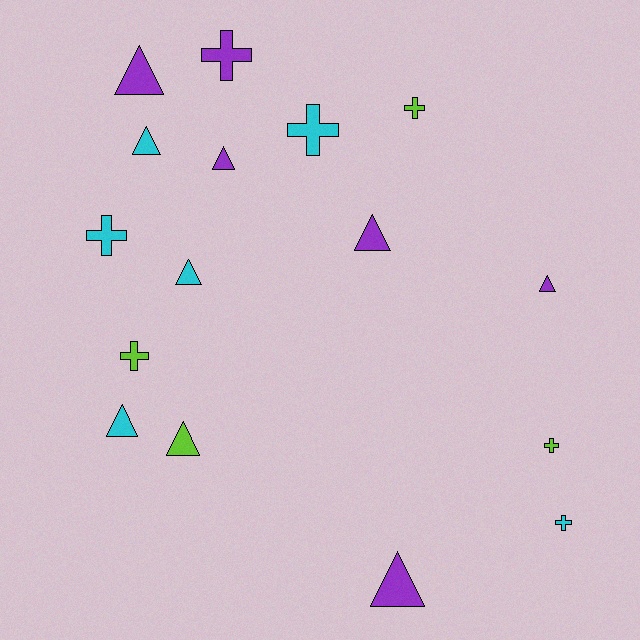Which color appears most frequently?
Purple, with 6 objects.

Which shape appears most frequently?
Triangle, with 9 objects.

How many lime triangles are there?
There is 1 lime triangle.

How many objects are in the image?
There are 16 objects.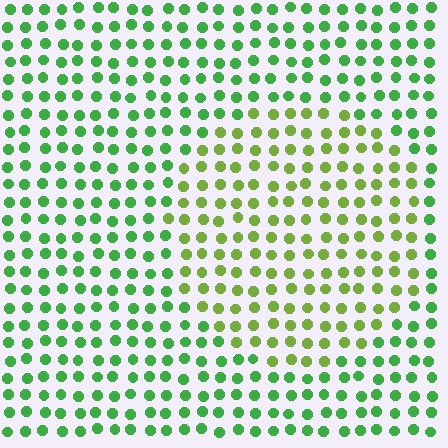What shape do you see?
I see a circle.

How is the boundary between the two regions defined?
The boundary is defined purely by a slight shift in hue (about 35 degrees). Spacing, size, and orientation are identical on both sides.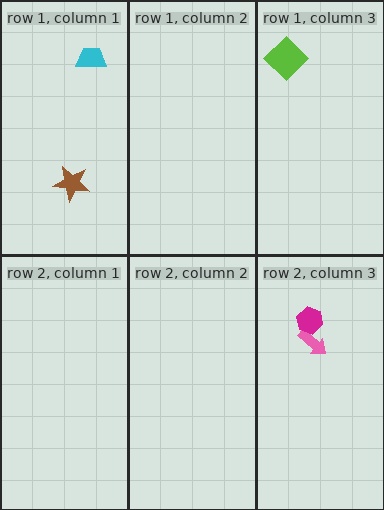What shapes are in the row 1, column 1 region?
The brown star, the cyan trapezoid.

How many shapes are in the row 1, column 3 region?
1.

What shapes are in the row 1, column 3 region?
The lime diamond.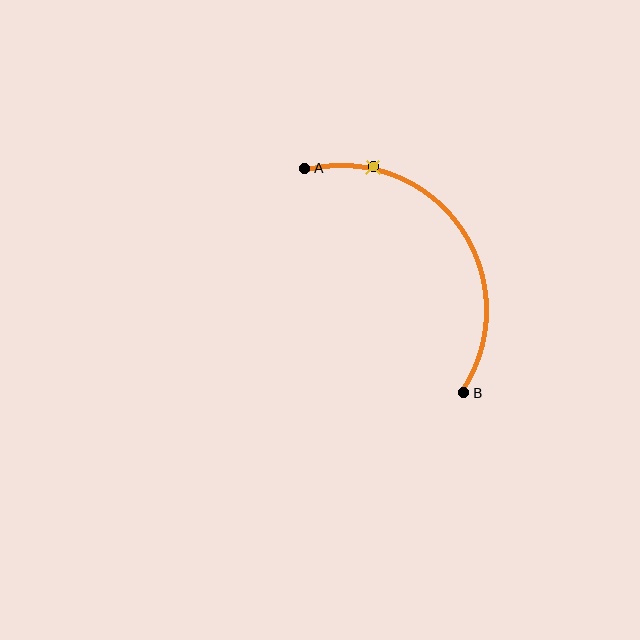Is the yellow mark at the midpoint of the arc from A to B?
No. The yellow mark lies on the arc but is closer to endpoint A. The arc midpoint would be at the point on the curve equidistant along the arc from both A and B.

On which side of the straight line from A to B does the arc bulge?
The arc bulges above and to the right of the straight line connecting A and B.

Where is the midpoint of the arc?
The arc midpoint is the point on the curve farthest from the straight line joining A and B. It sits above and to the right of that line.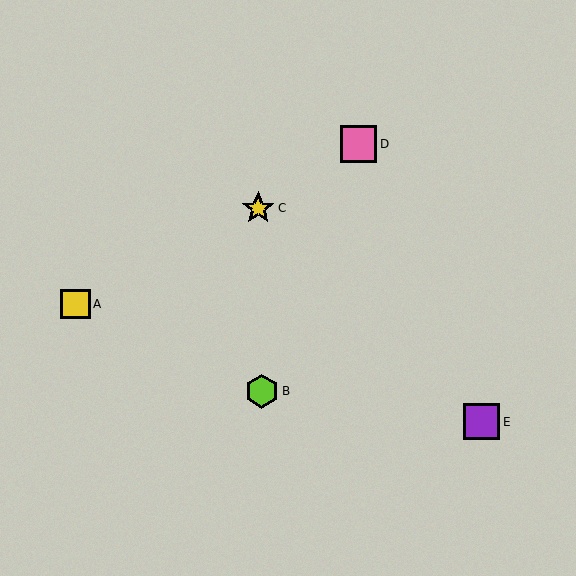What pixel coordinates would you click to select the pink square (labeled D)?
Click at (358, 144) to select the pink square D.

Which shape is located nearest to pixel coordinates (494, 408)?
The purple square (labeled E) at (482, 422) is nearest to that location.